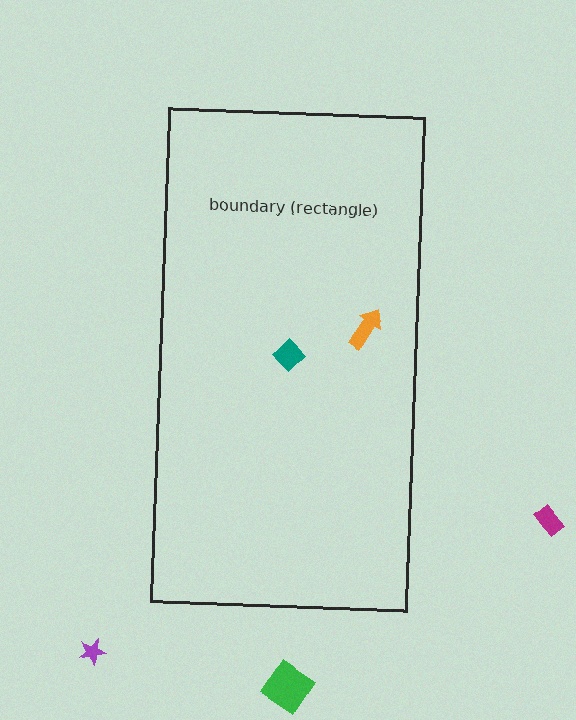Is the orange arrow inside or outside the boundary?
Inside.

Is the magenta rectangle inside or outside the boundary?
Outside.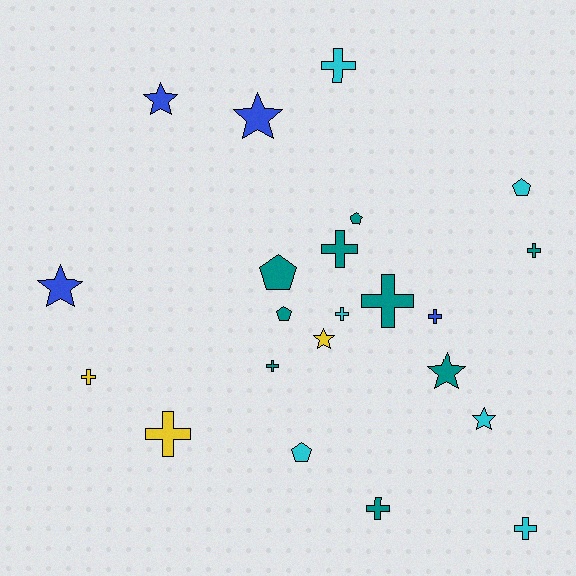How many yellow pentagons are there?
There are no yellow pentagons.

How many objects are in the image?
There are 22 objects.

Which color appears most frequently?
Teal, with 9 objects.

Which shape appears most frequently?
Cross, with 11 objects.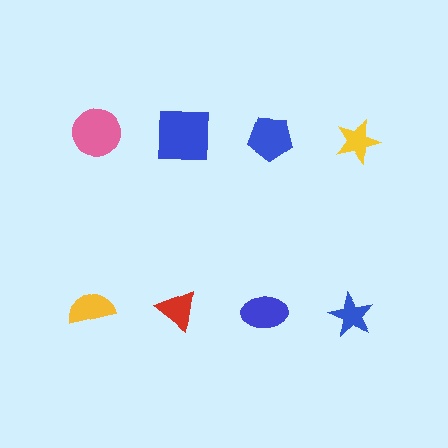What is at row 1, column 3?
A blue pentagon.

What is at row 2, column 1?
A yellow semicircle.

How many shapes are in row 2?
4 shapes.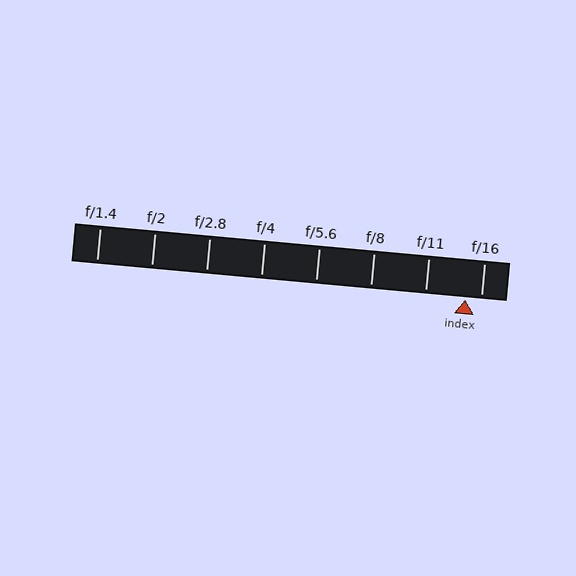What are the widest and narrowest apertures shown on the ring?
The widest aperture shown is f/1.4 and the narrowest is f/16.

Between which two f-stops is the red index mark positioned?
The index mark is between f/11 and f/16.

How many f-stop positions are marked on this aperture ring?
There are 8 f-stop positions marked.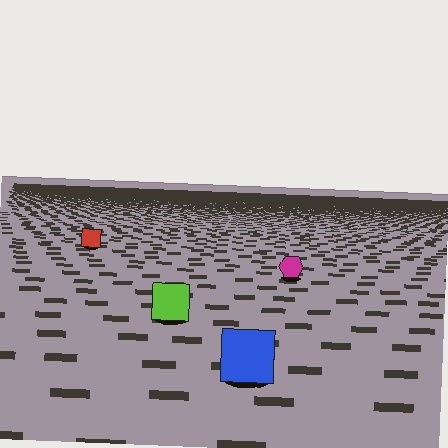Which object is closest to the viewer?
The blue square is closest. The texture marks near it are larger and more spread out.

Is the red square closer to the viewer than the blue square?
No. The blue square is closer — you can tell from the texture gradient: the ground texture is coarser near it.